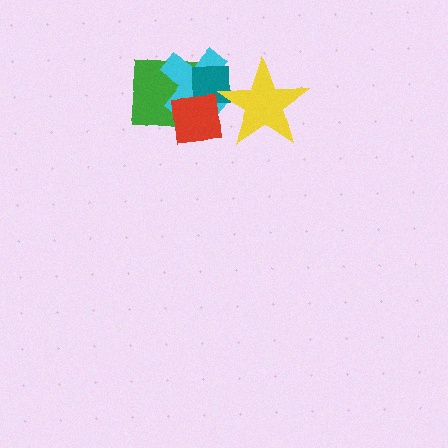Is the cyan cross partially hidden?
Yes, it is partially covered by another shape.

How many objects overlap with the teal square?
4 objects overlap with the teal square.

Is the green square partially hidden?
Yes, it is partially covered by another shape.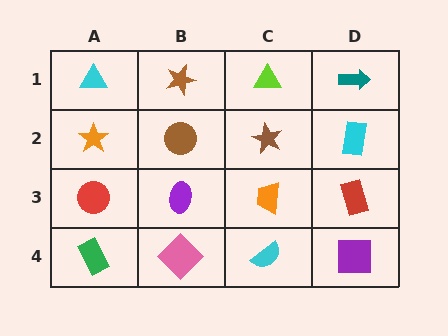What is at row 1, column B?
A brown star.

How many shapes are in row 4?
4 shapes.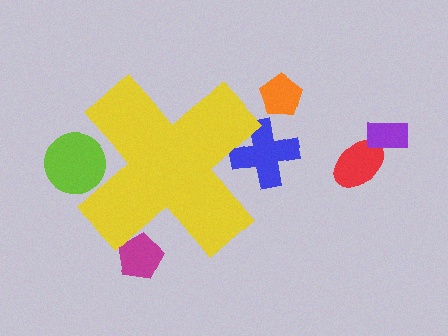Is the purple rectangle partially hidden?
No, the purple rectangle is fully visible.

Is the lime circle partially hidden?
Yes, the lime circle is partially hidden behind the yellow cross.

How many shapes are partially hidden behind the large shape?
3 shapes are partially hidden.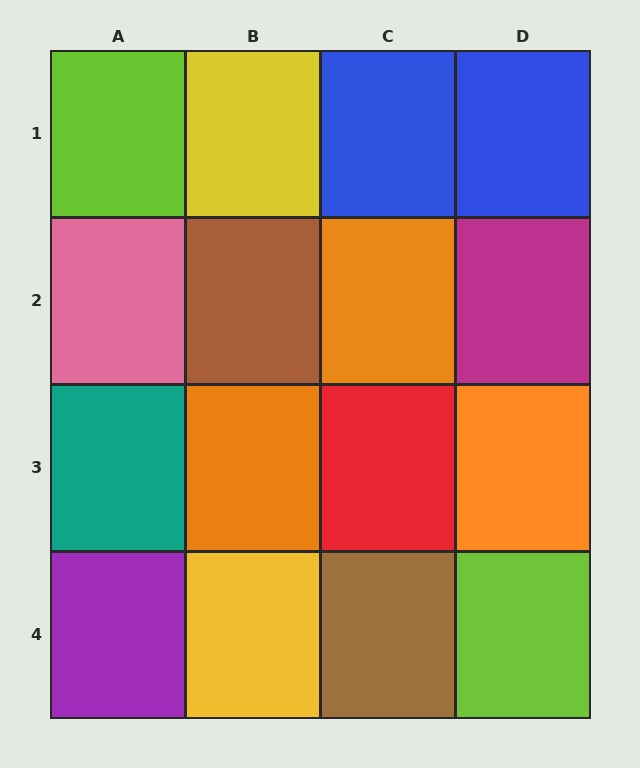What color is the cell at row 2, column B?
Brown.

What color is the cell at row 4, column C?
Brown.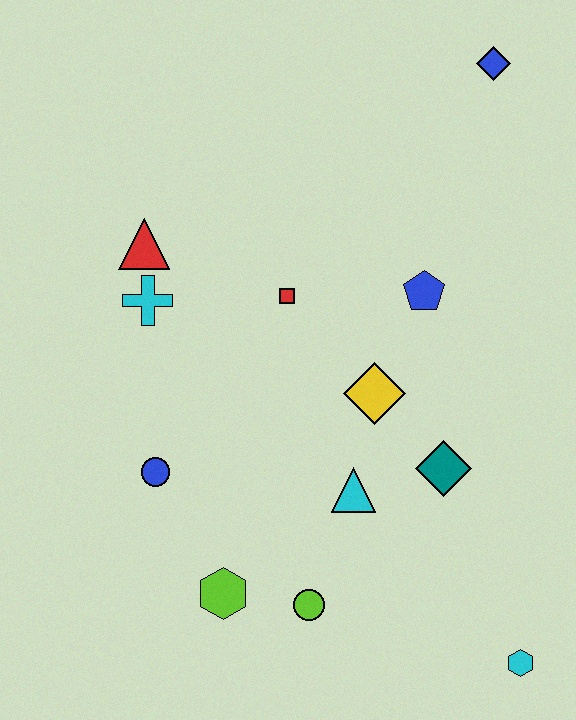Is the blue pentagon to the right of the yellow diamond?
Yes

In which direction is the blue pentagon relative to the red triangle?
The blue pentagon is to the right of the red triangle.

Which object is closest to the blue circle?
The lime hexagon is closest to the blue circle.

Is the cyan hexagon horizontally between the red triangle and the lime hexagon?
No